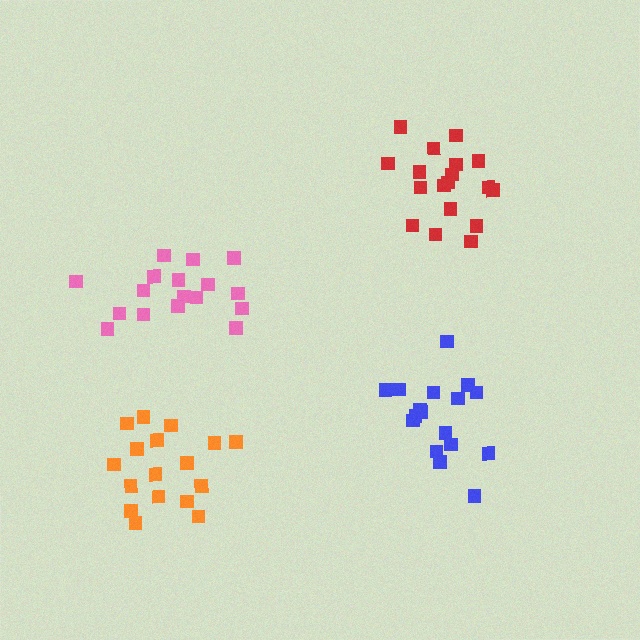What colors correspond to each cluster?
The clusters are colored: pink, red, blue, orange.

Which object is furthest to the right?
The blue cluster is rightmost.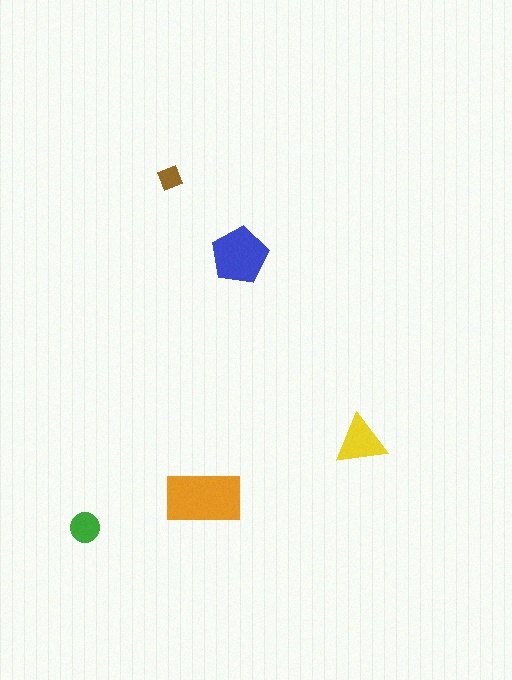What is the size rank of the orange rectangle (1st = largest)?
1st.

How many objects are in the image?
There are 5 objects in the image.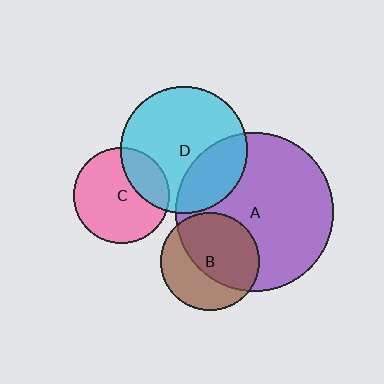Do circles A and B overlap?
Yes.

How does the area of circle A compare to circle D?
Approximately 1.6 times.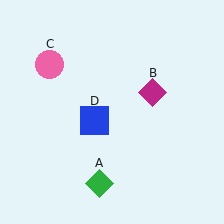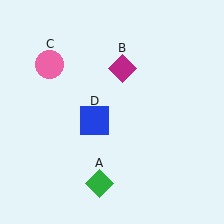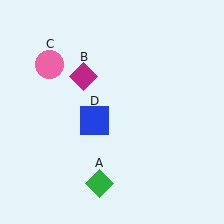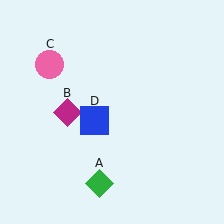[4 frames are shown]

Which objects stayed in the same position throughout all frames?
Green diamond (object A) and pink circle (object C) and blue square (object D) remained stationary.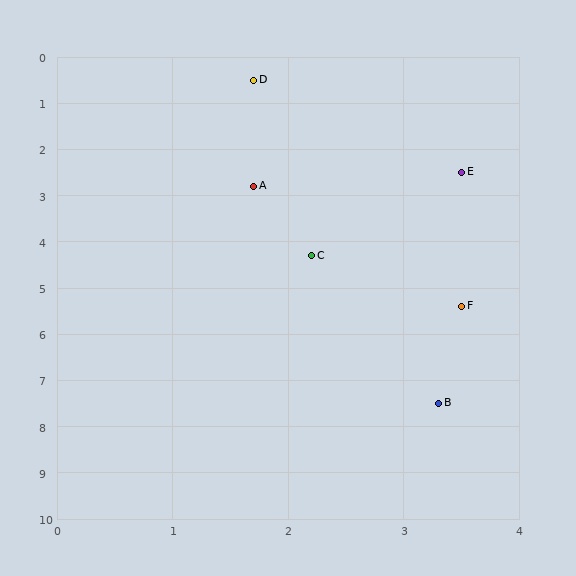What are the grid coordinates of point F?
Point F is at approximately (3.5, 5.4).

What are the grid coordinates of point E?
Point E is at approximately (3.5, 2.5).